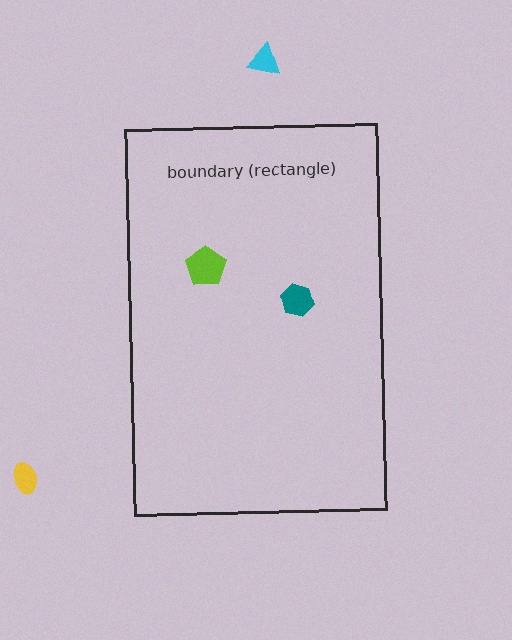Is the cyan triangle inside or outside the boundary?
Outside.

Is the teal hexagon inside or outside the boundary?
Inside.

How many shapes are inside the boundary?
2 inside, 2 outside.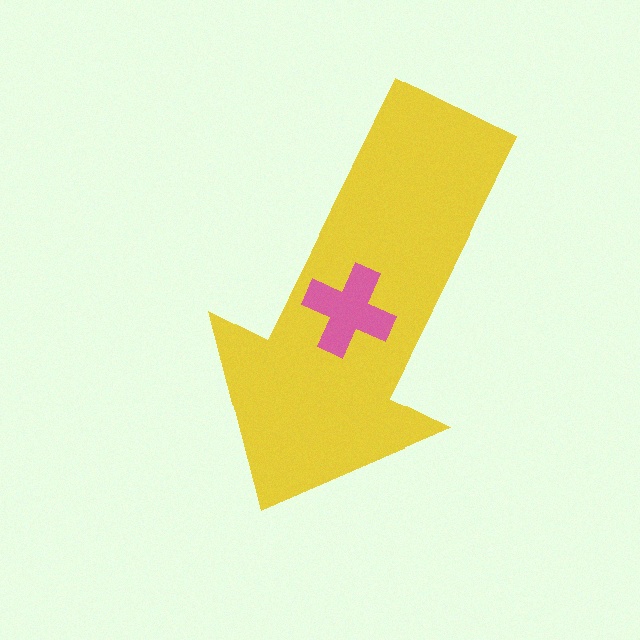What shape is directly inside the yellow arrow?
The pink cross.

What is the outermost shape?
The yellow arrow.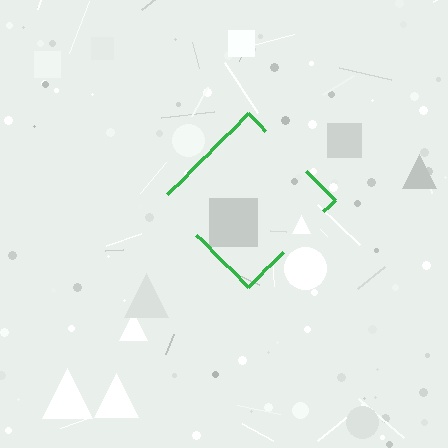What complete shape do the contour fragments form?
The contour fragments form a diamond.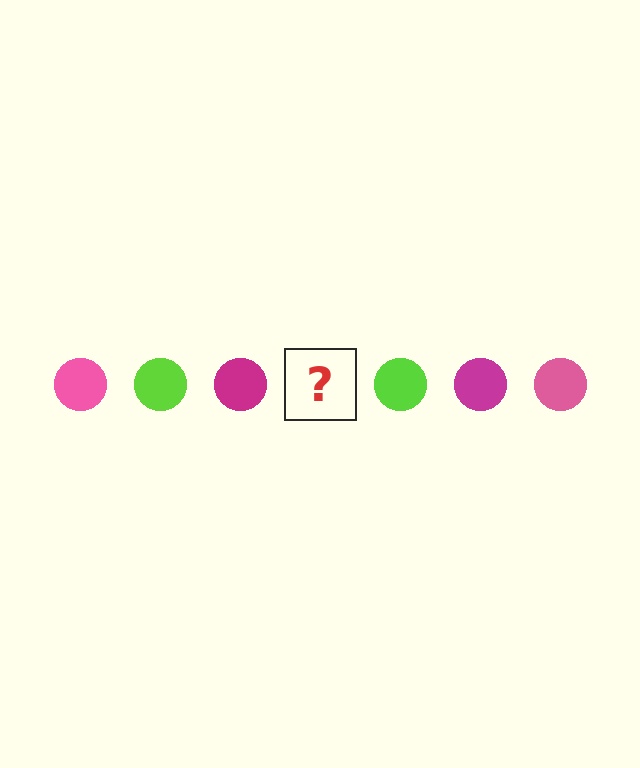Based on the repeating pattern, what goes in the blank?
The blank should be a pink circle.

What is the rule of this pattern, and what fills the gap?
The rule is that the pattern cycles through pink, lime, magenta circles. The gap should be filled with a pink circle.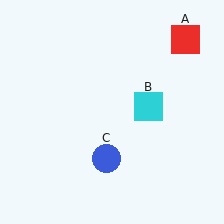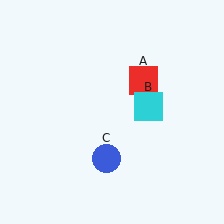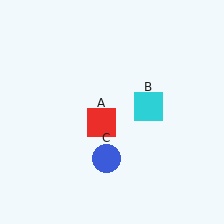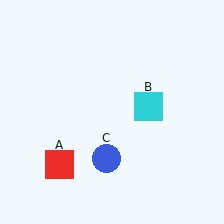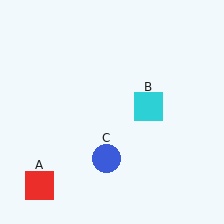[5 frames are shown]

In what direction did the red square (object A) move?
The red square (object A) moved down and to the left.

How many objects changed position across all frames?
1 object changed position: red square (object A).